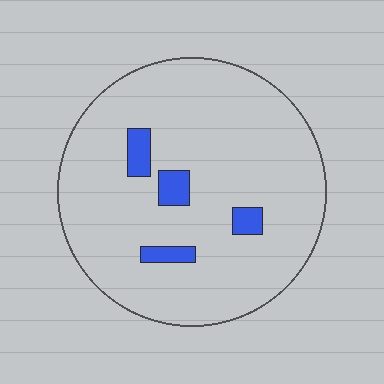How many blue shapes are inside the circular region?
4.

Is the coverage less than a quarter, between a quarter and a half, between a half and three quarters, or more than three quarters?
Less than a quarter.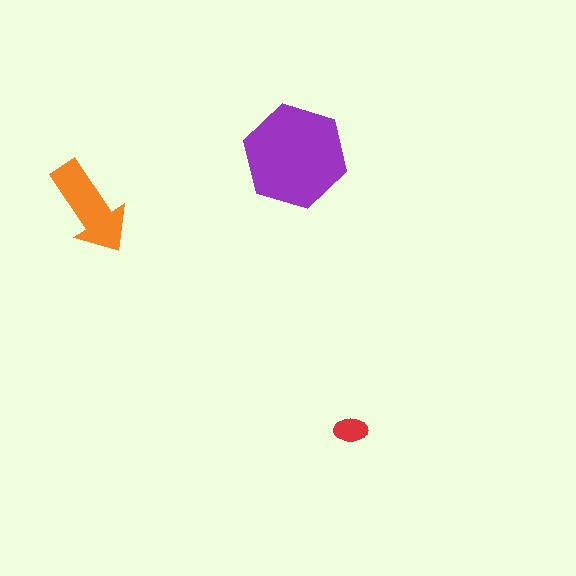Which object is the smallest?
The red ellipse.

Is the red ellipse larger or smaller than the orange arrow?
Smaller.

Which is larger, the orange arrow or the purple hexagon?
The purple hexagon.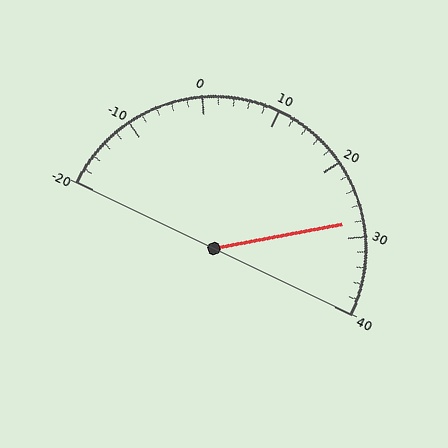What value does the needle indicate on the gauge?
The needle indicates approximately 28.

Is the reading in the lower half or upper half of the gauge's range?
The reading is in the upper half of the range (-20 to 40).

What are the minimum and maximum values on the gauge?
The gauge ranges from -20 to 40.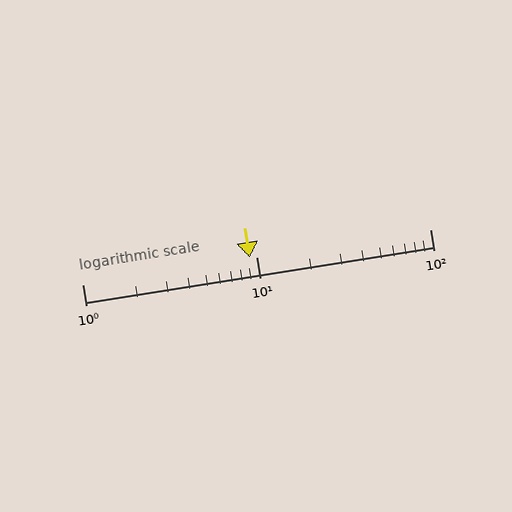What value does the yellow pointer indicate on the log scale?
The pointer indicates approximately 9.2.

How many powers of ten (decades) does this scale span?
The scale spans 2 decades, from 1 to 100.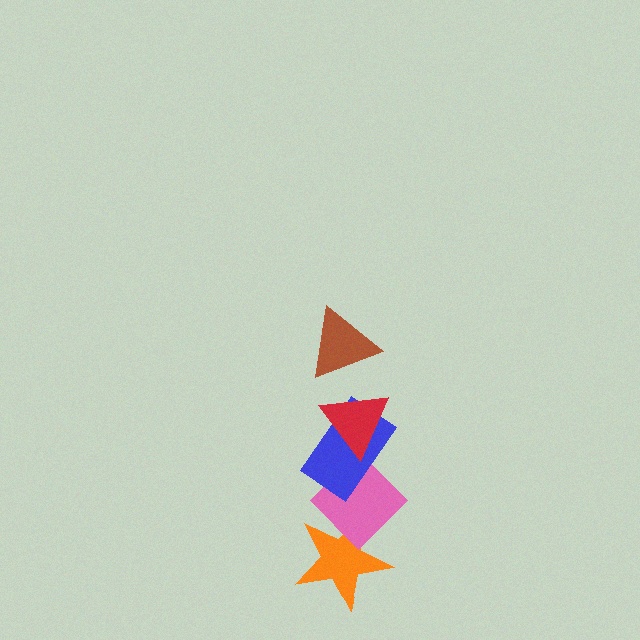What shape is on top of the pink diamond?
The blue rectangle is on top of the pink diamond.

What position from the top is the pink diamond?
The pink diamond is 4th from the top.